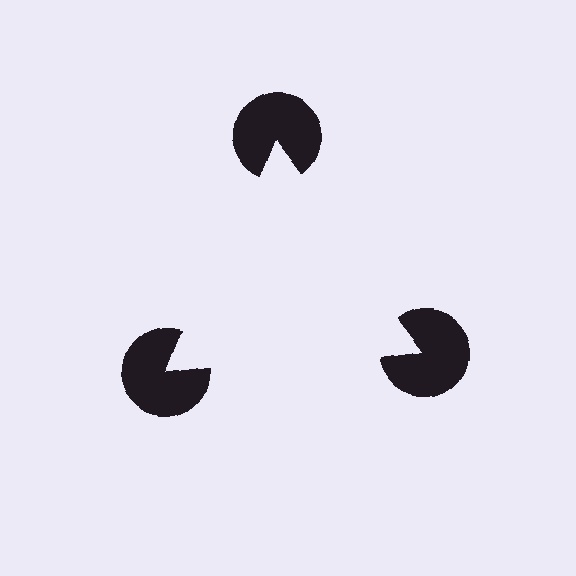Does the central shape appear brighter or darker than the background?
It typically appears slightly brighter than the background, even though no actual brightness change is drawn.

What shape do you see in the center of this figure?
An illusory triangle — its edges are inferred from the aligned wedge cuts in the pac-man discs, not physically drawn.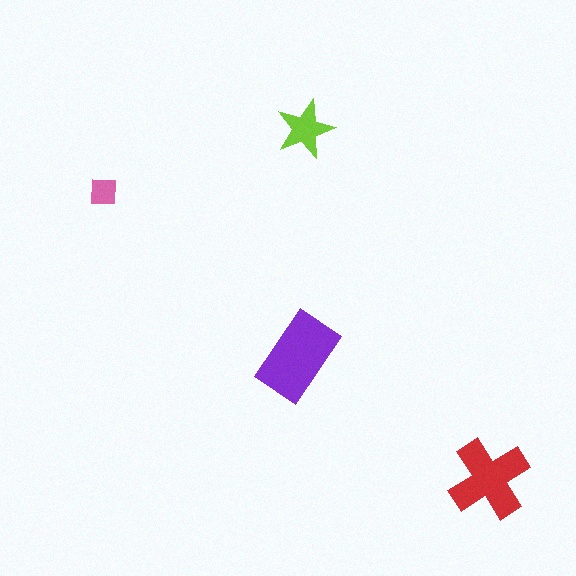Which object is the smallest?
The pink square.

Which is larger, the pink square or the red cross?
The red cross.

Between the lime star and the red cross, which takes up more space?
The red cross.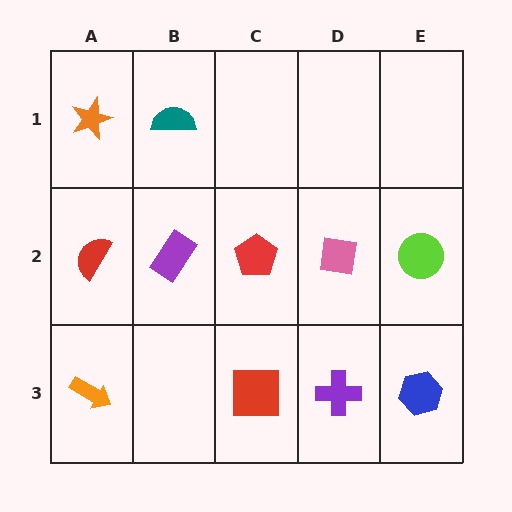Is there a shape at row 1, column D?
No, that cell is empty.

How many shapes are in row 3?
4 shapes.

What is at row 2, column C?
A red pentagon.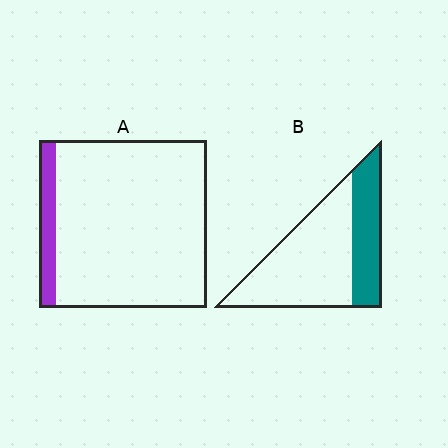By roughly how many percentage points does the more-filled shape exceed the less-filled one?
By roughly 20 percentage points (B over A).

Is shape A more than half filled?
No.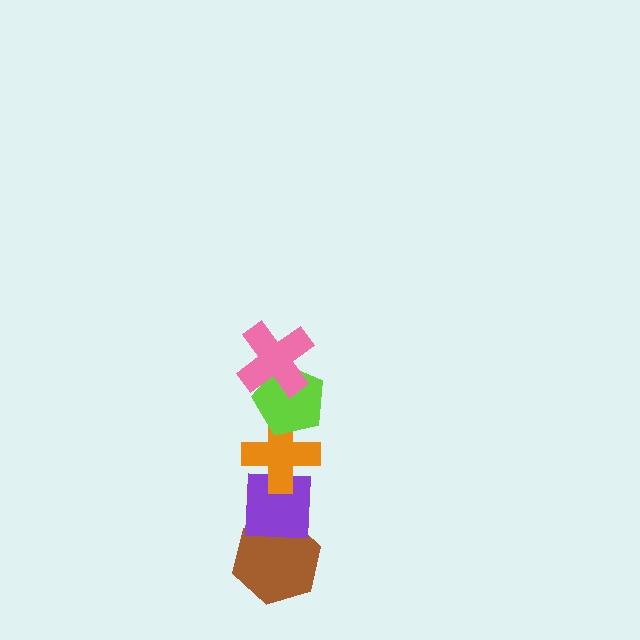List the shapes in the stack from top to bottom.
From top to bottom: the pink cross, the lime pentagon, the orange cross, the purple square, the brown hexagon.